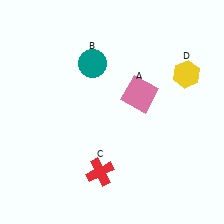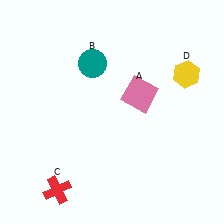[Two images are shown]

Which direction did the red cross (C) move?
The red cross (C) moved left.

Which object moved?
The red cross (C) moved left.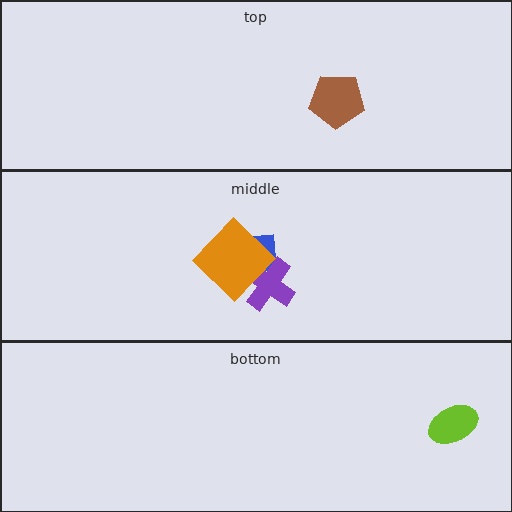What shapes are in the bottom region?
The lime ellipse.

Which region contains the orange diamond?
The middle region.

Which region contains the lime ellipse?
The bottom region.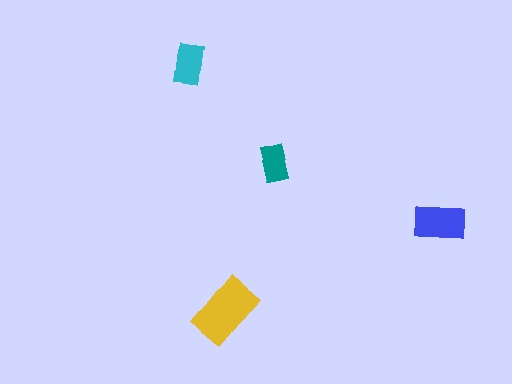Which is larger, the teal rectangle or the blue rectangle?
The blue one.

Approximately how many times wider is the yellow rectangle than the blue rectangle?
About 1.5 times wider.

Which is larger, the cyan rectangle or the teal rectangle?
The cyan one.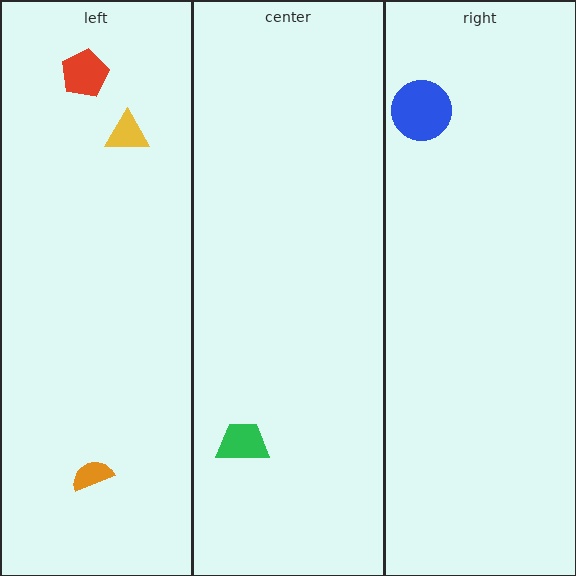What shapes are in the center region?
The green trapezoid.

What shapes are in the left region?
The orange semicircle, the red pentagon, the yellow triangle.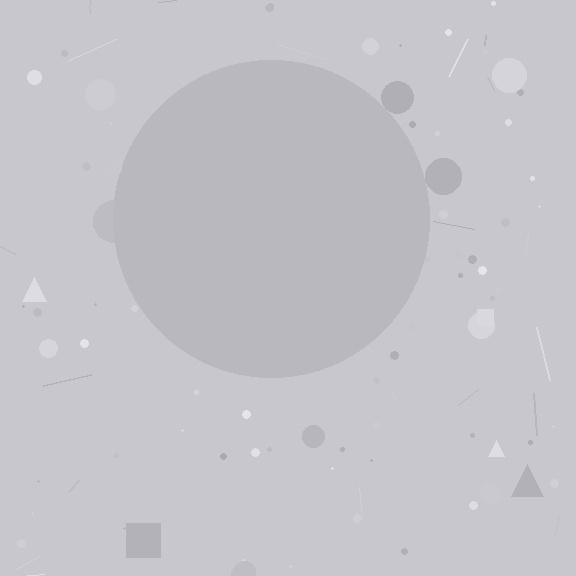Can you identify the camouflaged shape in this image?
The camouflaged shape is a circle.